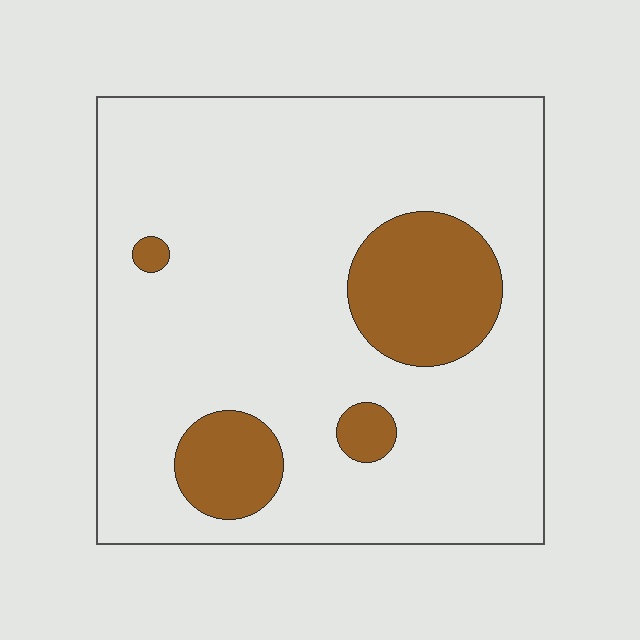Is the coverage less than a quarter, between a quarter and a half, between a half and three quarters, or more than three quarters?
Less than a quarter.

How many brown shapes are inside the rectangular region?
4.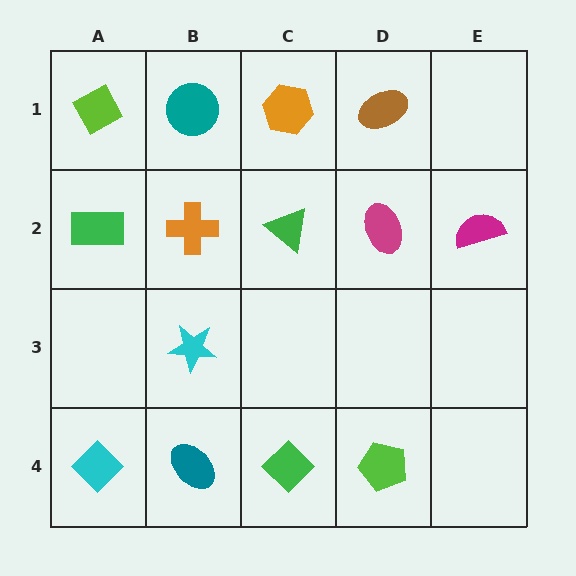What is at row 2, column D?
A magenta ellipse.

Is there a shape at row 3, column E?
No, that cell is empty.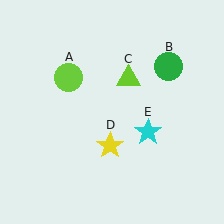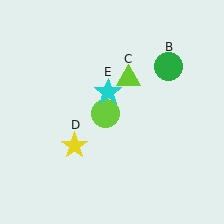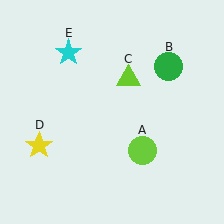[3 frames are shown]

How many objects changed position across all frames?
3 objects changed position: lime circle (object A), yellow star (object D), cyan star (object E).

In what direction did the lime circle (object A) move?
The lime circle (object A) moved down and to the right.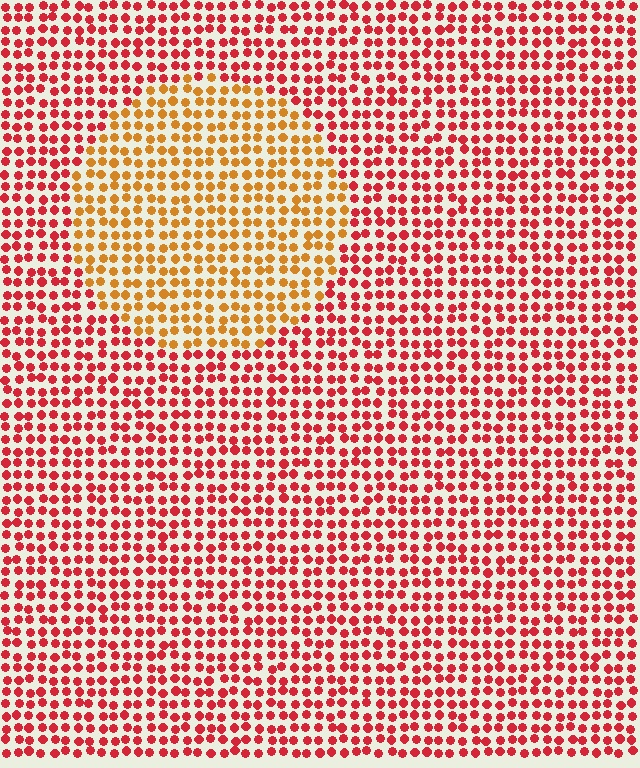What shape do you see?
I see a circle.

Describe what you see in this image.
The image is filled with small red elements in a uniform arrangement. A circle-shaped region is visible where the elements are tinted to a slightly different hue, forming a subtle color boundary.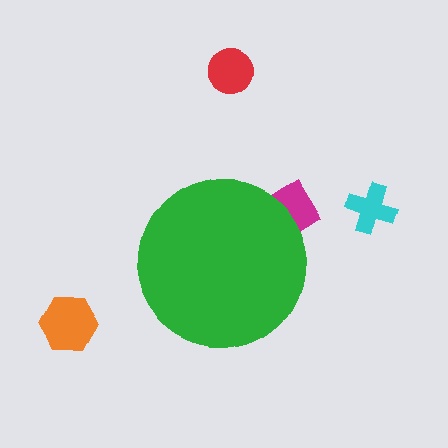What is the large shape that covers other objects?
A green circle.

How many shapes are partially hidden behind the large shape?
1 shape is partially hidden.